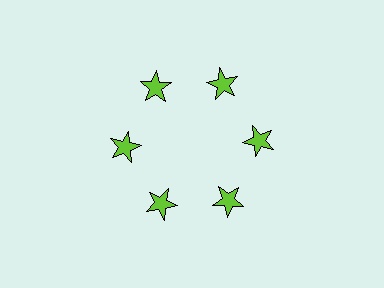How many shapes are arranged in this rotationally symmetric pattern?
There are 6 shapes, arranged in 6 groups of 1.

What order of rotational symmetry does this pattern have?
This pattern has 6-fold rotational symmetry.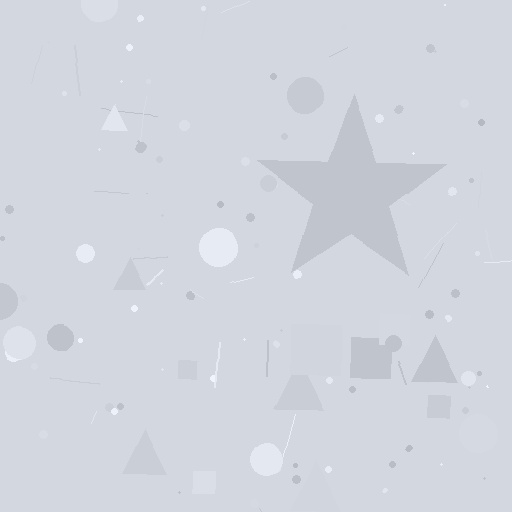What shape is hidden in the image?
A star is hidden in the image.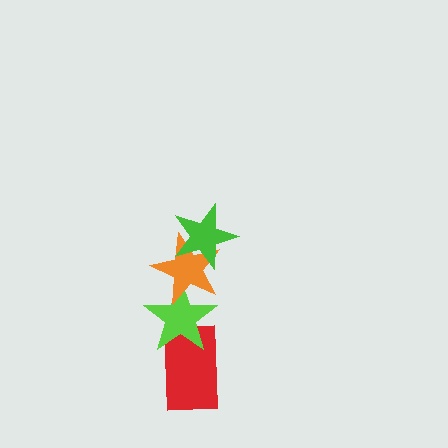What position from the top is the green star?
The green star is 1st from the top.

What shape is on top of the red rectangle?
The lime star is on top of the red rectangle.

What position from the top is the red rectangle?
The red rectangle is 4th from the top.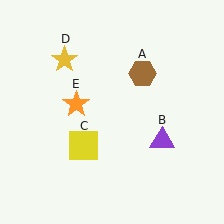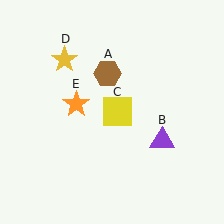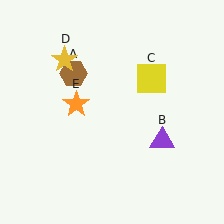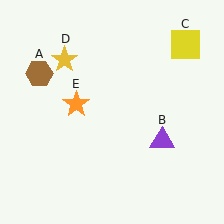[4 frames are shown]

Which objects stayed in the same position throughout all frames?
Purple triangle (object B) and yellow star (object D) and orange star (object E) remained stationary.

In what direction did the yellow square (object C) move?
The yellow square (object C) moved up and to the right.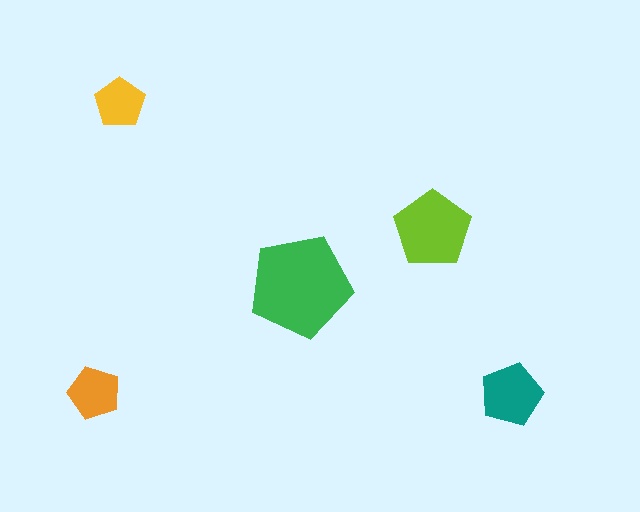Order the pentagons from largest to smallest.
the green one, the lime one, the teal one, the orange one, the yellow one.